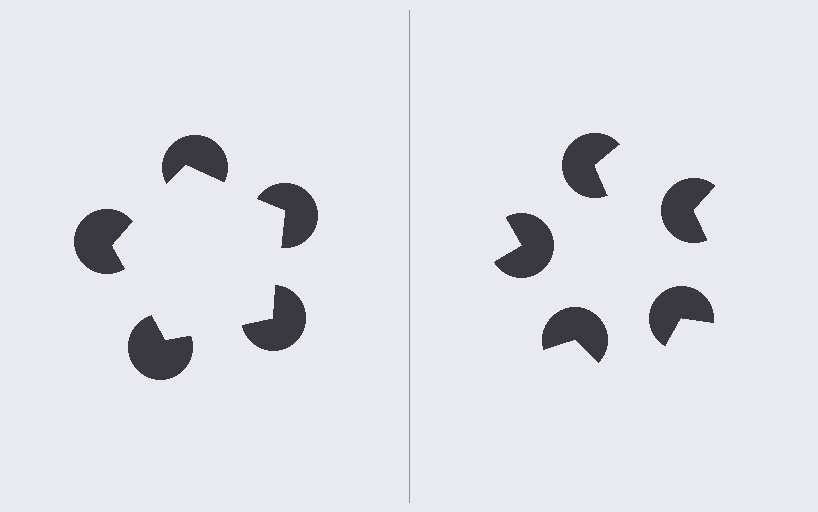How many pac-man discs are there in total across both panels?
10 — 5 on each side.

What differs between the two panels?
The pac-man discs are positioned identically on both sides; only the wedge orientations differ. On the left they align to a pentagon; on the right they are misaligned.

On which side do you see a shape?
An illusory pentagon appears on the left side. On the right side the wedge cuts are rotated, so no coherent shape forms.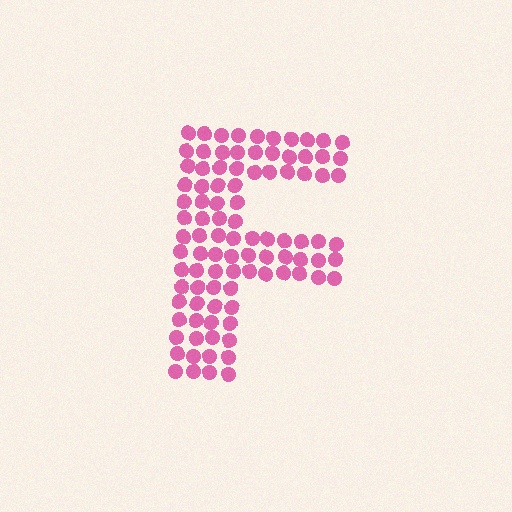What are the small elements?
The small elements are circles.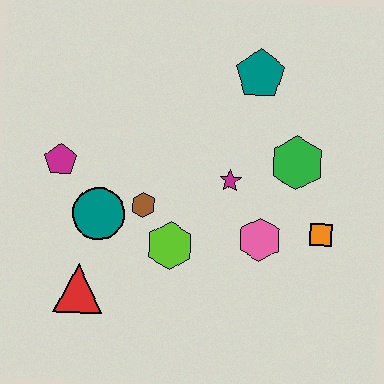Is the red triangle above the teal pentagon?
No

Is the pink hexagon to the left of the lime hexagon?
No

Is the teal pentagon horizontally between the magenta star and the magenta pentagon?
No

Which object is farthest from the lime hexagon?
The teal pentagon is farthest from the lime hexagon.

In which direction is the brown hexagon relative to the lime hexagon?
The brown hexagon is above the lime hexagon.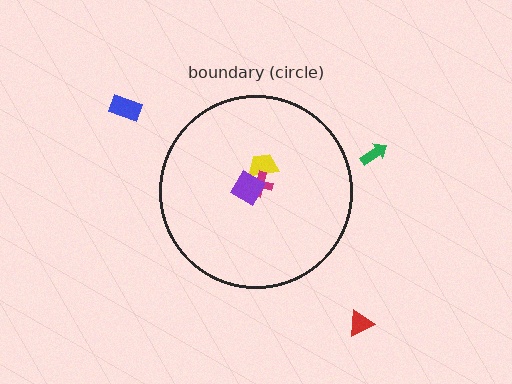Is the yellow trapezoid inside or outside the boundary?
Inside.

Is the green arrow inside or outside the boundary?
Outside.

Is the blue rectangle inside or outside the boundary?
Outside.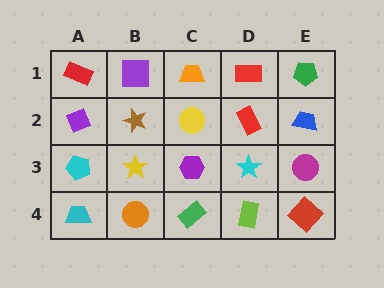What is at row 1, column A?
A red rectangle.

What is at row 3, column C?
A purple hexagon.